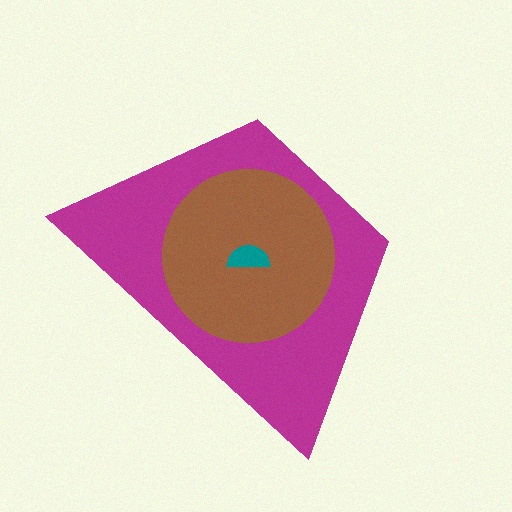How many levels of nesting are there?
3.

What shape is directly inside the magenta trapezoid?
The brown circle.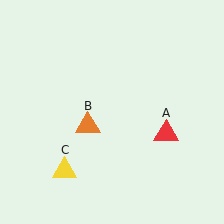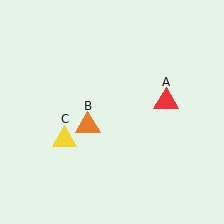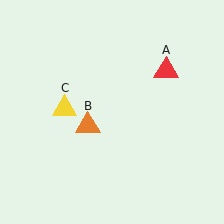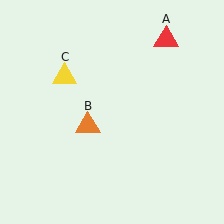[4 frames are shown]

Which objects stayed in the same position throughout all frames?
Orange triangle (object B) remained stationary.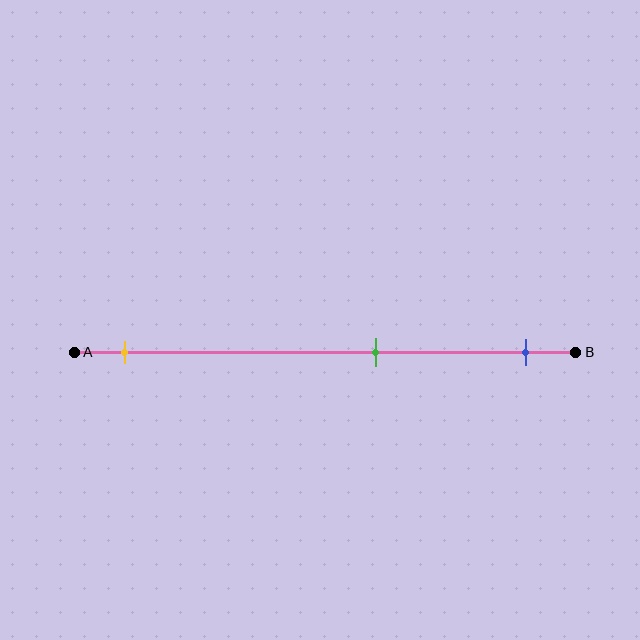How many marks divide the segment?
There are 3 marks dividing the segment.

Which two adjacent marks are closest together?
The green and blue marks are the closest adjacent pair.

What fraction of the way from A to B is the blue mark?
The blue mark is approximately 90% (0.9) of the way from A to B.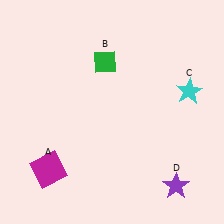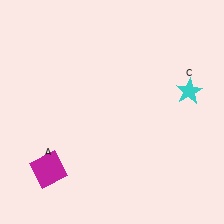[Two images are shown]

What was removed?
The purple star (D), the green diamond (B) were removed in Image 2.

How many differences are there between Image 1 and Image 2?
There are 2 differences between the two images.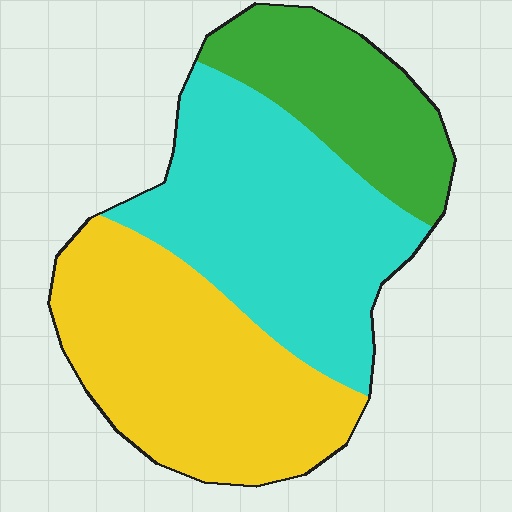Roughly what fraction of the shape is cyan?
Cyan covers about 40% of the shape.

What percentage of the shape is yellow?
Yellow takes up about two fifths (2/5) of the shape.